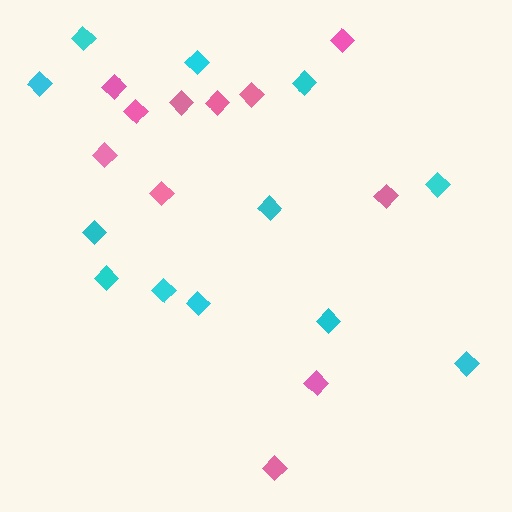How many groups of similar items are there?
There are 2 groups: one group of cyan diamonds (12) and one group of pink diamonds (11).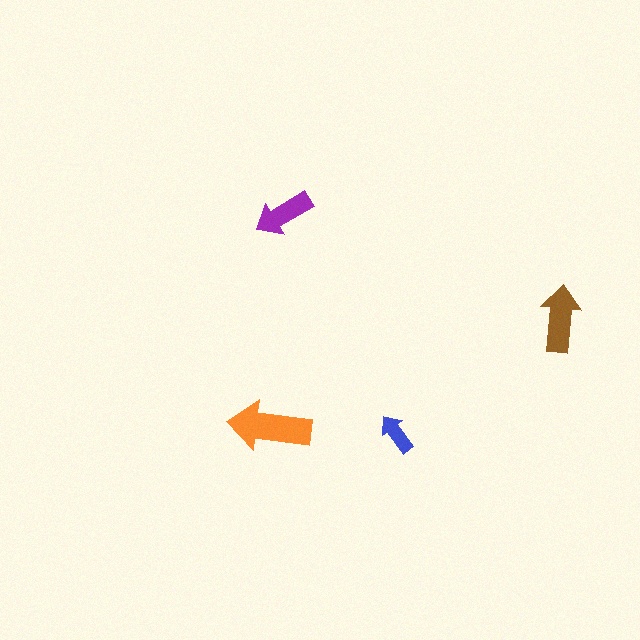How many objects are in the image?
There are 4 objects in the image.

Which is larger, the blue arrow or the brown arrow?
The brown one.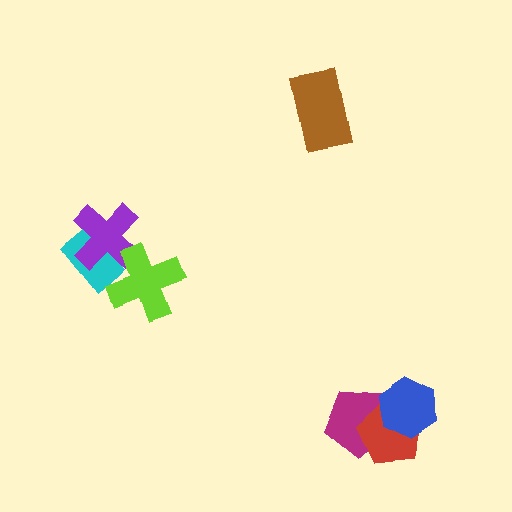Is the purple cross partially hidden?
Yes, it is partially covered by another shape.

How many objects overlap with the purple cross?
2 objects overlap with the purple cross.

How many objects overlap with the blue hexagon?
2 objects overlap with the blue hexagon.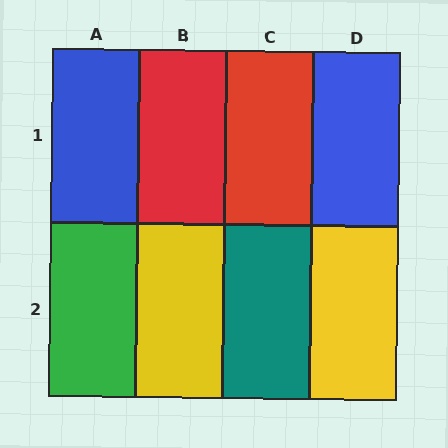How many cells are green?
1 cell is green.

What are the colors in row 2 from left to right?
Green, yellow, teal, yellow.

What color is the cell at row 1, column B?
Red.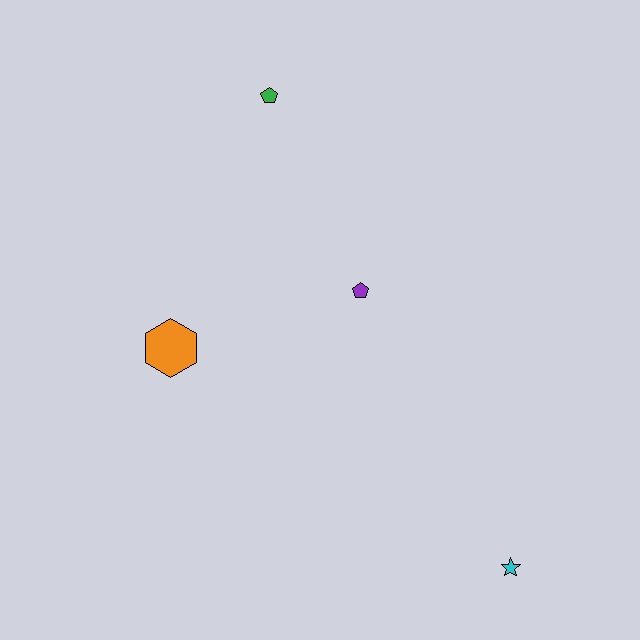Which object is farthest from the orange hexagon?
The cyan star is farthest from the orange hexagon.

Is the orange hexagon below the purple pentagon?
Yes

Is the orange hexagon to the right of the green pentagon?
No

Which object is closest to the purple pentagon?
The orange hexagon is closest to the purple pentagon.